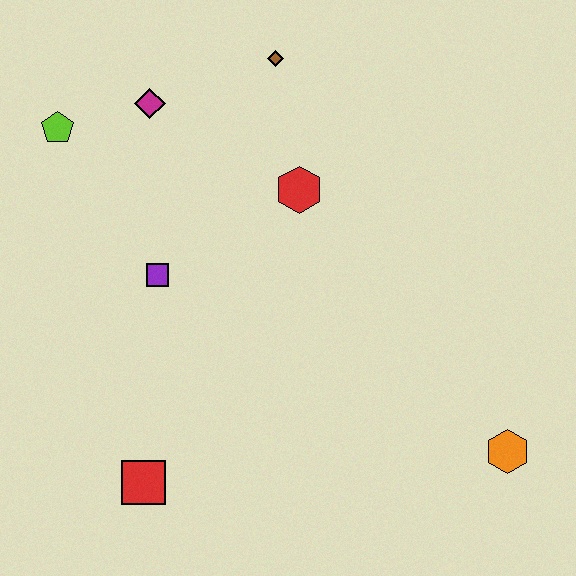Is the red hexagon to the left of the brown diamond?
No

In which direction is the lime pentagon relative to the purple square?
The lime pentagon is above the purple square.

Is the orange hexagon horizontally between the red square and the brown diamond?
No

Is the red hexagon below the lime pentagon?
Yes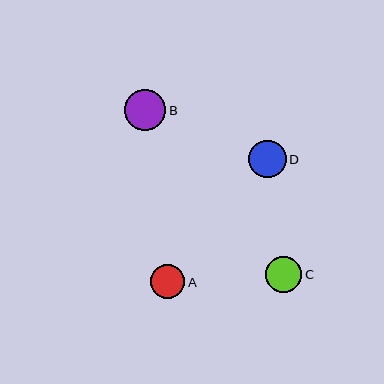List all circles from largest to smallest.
From largest to smallest: B, D, C, A.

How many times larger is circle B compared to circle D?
Circle B is approximately 1.1 times the size of circle D.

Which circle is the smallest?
Circle A is the smallest with a size of approximately 34 pixels.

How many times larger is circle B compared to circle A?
Circle B is approximately 1.2 times the size of circle A.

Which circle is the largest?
Circle B is the largest with a size of approximately 41 pixels.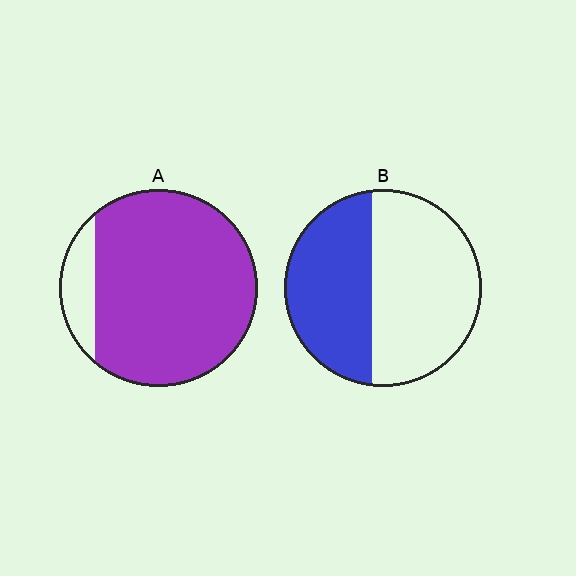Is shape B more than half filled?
No.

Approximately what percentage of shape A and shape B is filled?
A is approximately 90% and B is approximately 45%.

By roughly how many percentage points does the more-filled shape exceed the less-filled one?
By roughly 45 percentage points (A over B).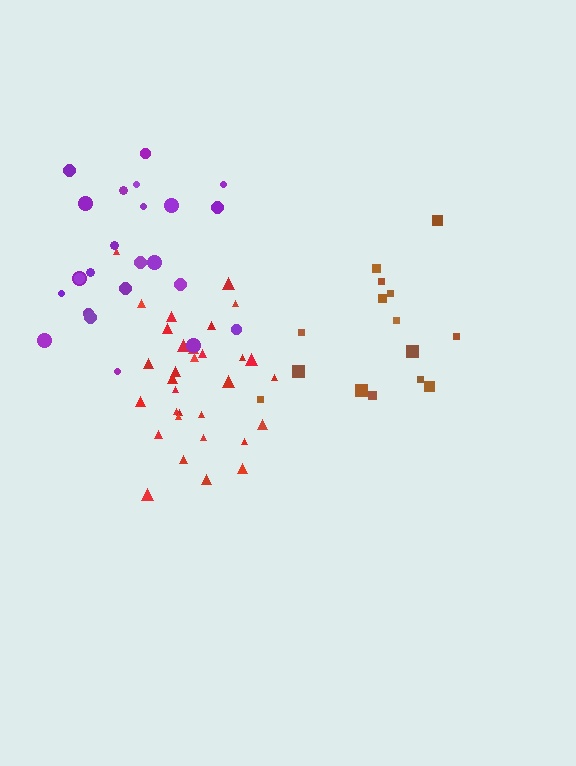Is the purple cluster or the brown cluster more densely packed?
Brown.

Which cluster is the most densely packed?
Red.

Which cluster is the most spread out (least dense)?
Purple.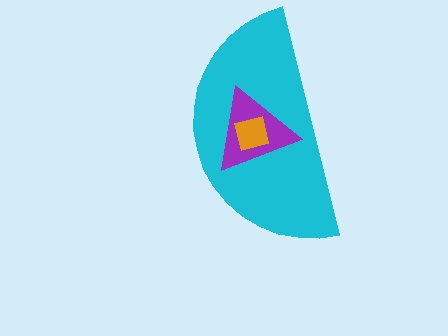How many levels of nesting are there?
3.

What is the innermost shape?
The orange square.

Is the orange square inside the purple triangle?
Yes.